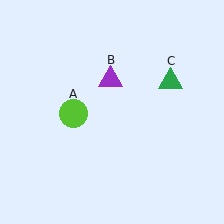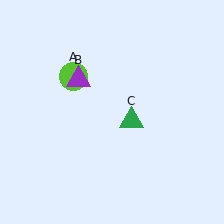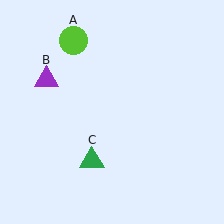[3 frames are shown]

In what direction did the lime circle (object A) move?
The lime circle (object A) moved up.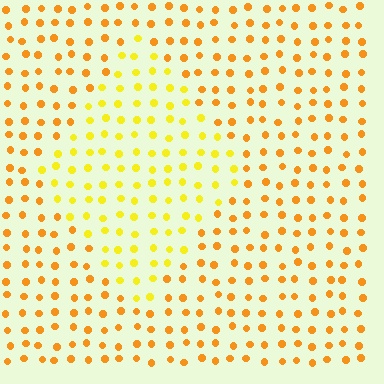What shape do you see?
I see a diamond.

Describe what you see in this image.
The image is filled with small orange elements in a uniform arrangement. A diamond-shaped region is visible where the elements are tinted to a slightly different hue, forming a subtle color boundary.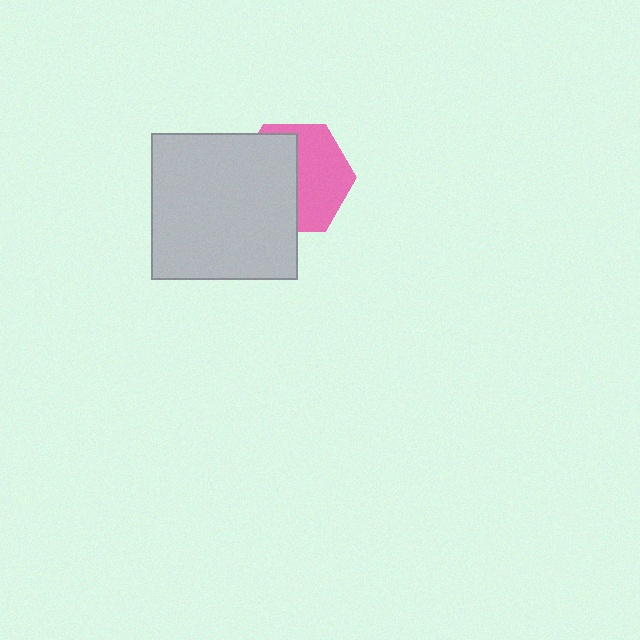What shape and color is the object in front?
The object in front is a light gray square.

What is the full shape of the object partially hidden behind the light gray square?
The partially hidden object is a pink hexagon.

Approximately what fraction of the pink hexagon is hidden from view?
Roughly 50% of the pink hexagon is hidden behind the light gray square.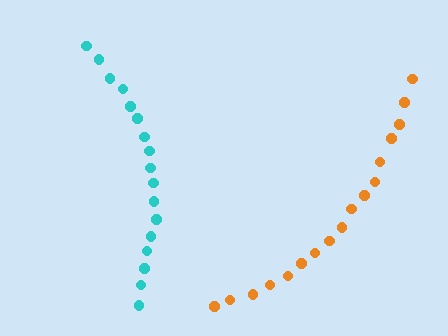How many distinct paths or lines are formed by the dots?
There are 2 distinct paths.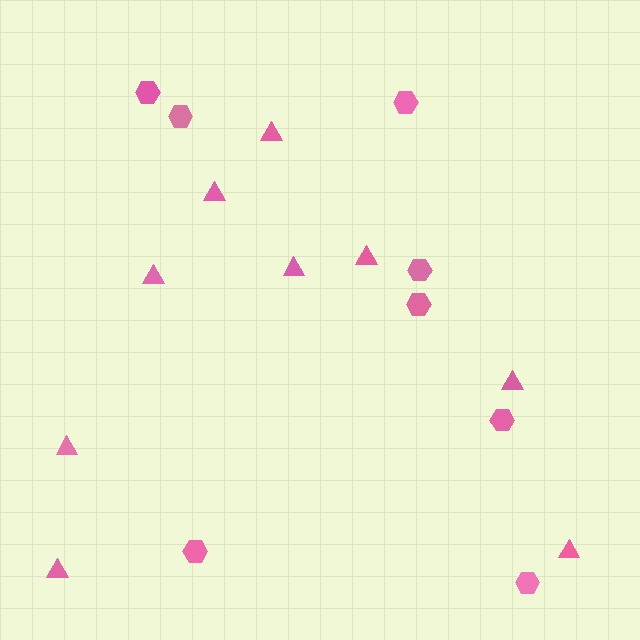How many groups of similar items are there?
There are 2 groups: one group of triangles (9) and one group of hexagons (8).